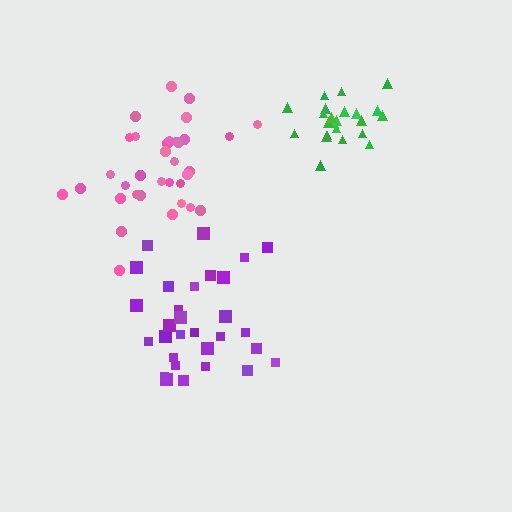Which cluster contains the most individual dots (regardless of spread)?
Pink (34).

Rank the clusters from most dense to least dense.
green, pink, purple.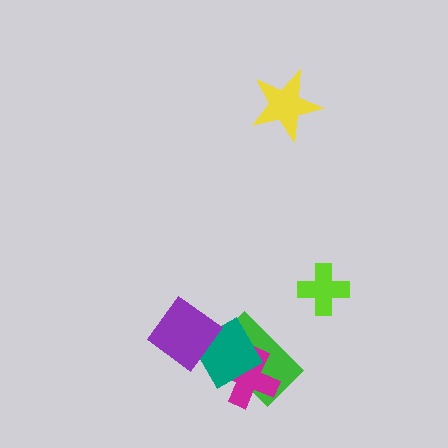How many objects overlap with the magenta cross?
2 objects overlap with the magenta cross.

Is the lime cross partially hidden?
No, no other shape covers it.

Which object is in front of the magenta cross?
The teal square is in front of the magenta cross.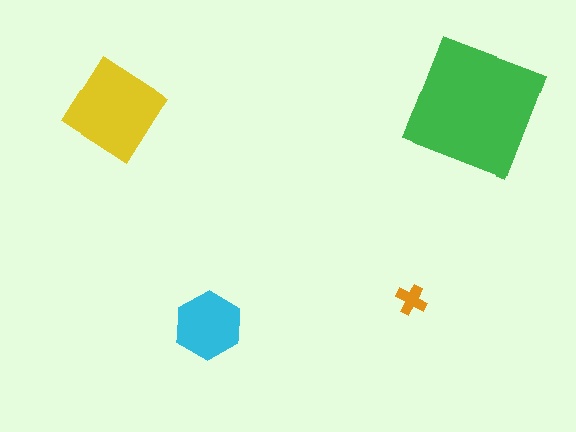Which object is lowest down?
The cyan hexagon is bottommost.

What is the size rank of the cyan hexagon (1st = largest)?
3rd.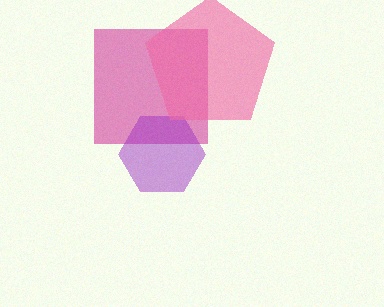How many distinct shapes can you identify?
There are 3 distinct shapes: a magenta square, a purple hexagon, a pink pentagon.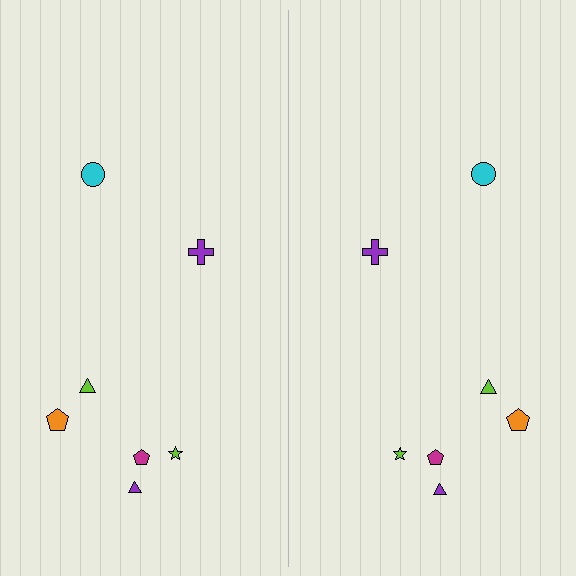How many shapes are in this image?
There are 14 shapes in this image.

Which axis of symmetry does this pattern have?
The pattern has a vertical axis of symmetry running through the center of the image.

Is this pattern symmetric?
Yes, this pattern has bilateral (reflection) symmetry.